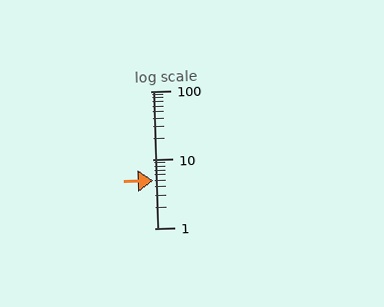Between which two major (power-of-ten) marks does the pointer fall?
The pointer is between 1 and 10.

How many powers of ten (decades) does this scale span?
The scale spans 2 decades, from 1 to 100.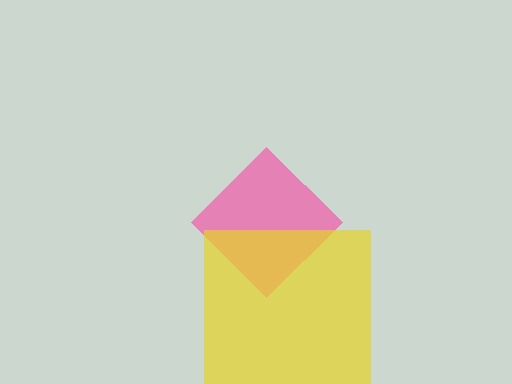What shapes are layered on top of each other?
The layered shapes are: a pink diamond, a yellow square.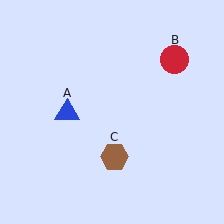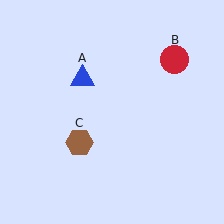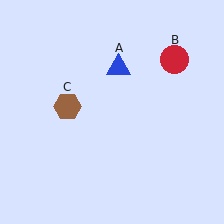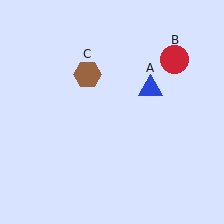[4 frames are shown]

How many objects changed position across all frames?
2 objects changed position: blue triangle (object A), brown hexagon (object C).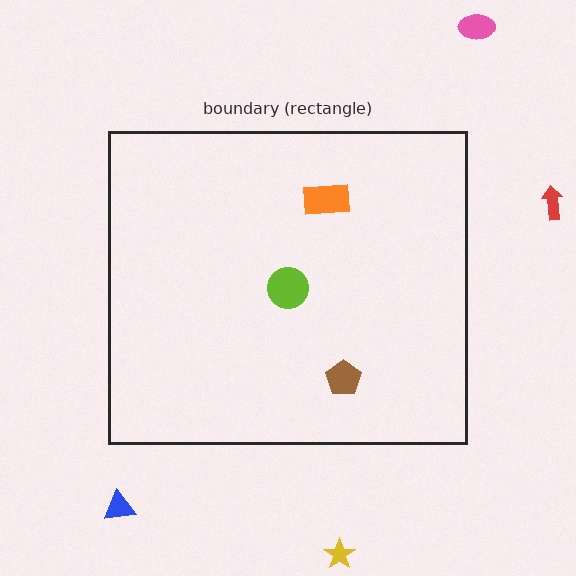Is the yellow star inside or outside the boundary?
Outside.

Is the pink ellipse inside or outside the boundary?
Outside.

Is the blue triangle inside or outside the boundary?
Outside.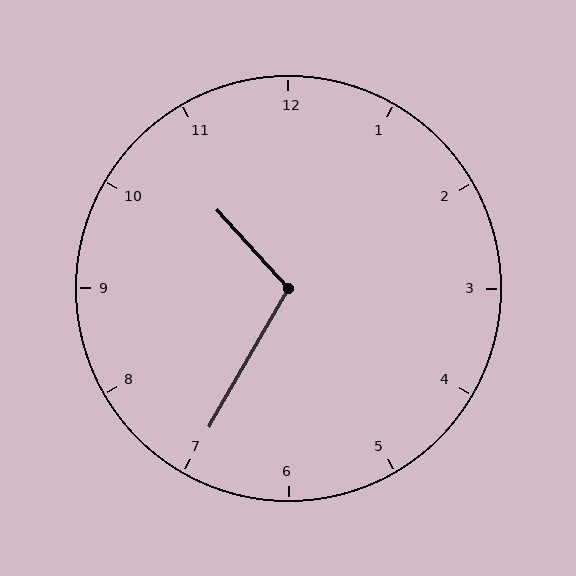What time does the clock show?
10:35.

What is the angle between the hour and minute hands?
Approximately 108 degrees.